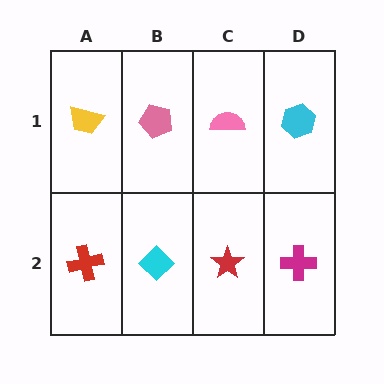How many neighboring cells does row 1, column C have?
3.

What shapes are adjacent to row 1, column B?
A cyan diamond (row 2, column B), a yellow trapezoid (row 1, column A), a pink semicircle (row 1, column C).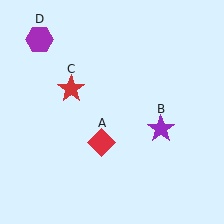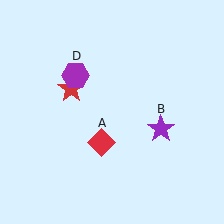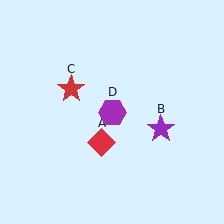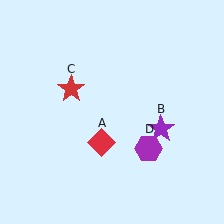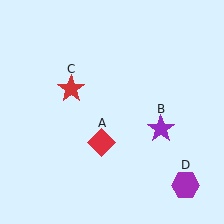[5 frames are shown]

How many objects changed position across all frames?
1 object changed position: purple hexagon (object D).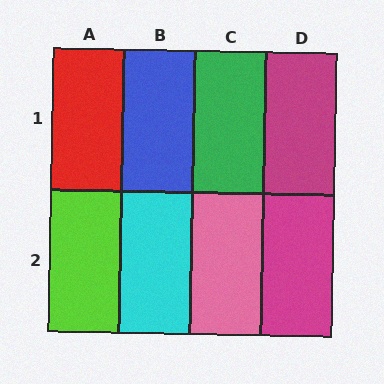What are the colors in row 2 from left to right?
Lime, cyan, pink, magenta.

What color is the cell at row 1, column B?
Blue.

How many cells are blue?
1 cell is blue.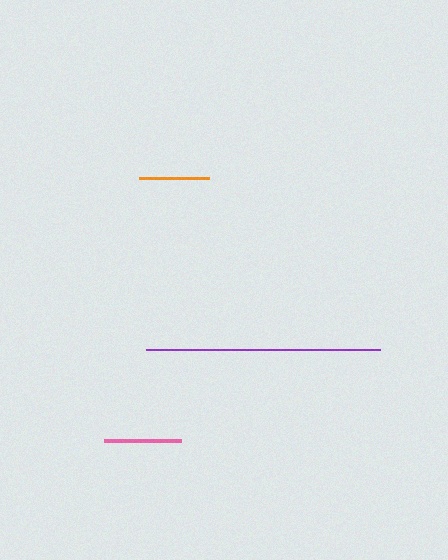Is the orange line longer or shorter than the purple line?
The purple line is longer than the orange line.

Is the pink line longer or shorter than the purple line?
The purple line is longer than the pink line.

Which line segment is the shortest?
The orange line is the shortest at approximately 71 pixels.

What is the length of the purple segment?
The purple segment is approximately 234 pixels long.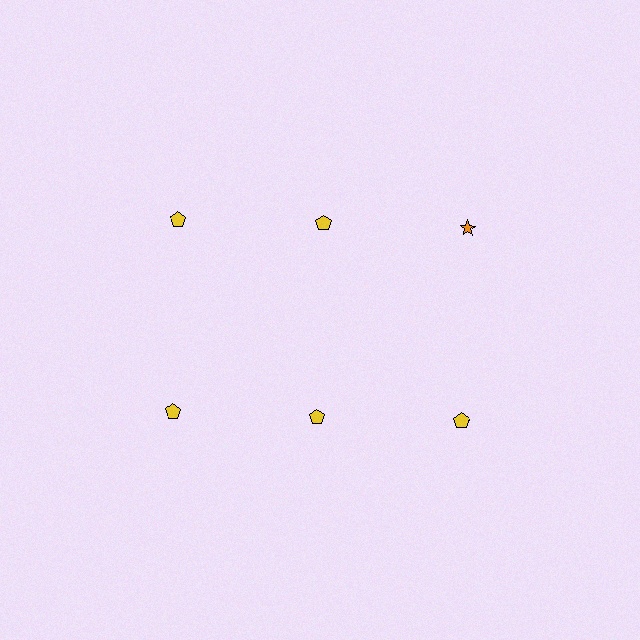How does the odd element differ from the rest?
It differs in both color (orange instead of yellow) and shape (star instead of pentagon).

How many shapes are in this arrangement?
There are 6 shapes arranged in a grid pattern.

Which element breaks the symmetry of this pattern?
The orange star in the top row, center column breaks the symmetry. All other shapes are yellow pentagons.